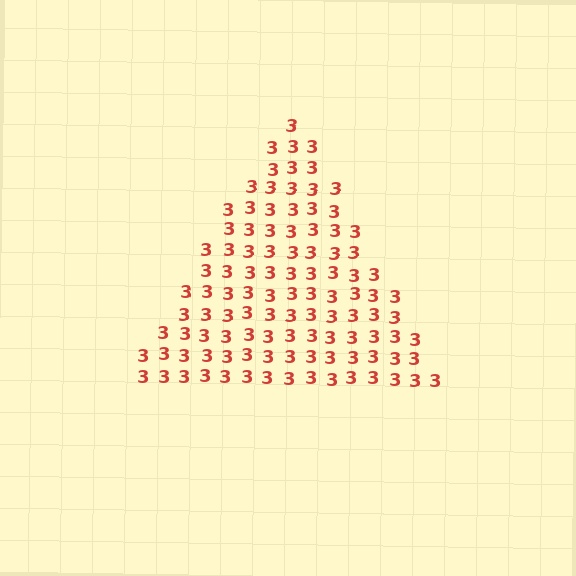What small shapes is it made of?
It is made of small digit 3's.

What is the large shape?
The large shape is a triangle.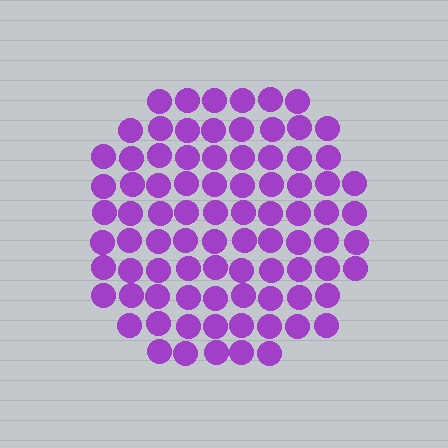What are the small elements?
The small elements are circles.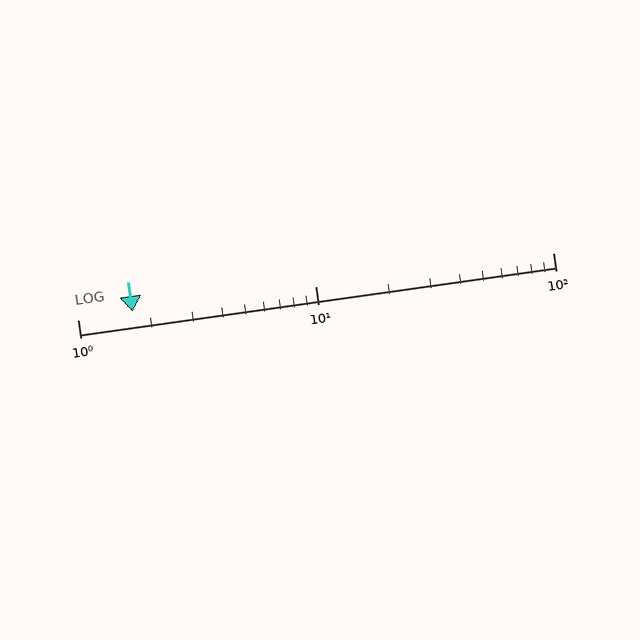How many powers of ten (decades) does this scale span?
The scale spans 2 decades, from 1 to 100.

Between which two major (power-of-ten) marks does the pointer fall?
The pointer is between 1 and 10.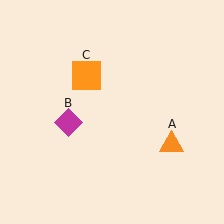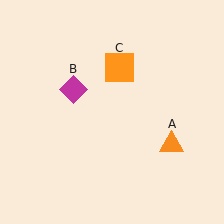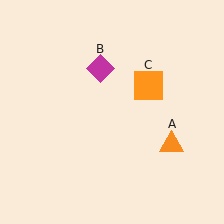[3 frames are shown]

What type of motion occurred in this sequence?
The magenta diamond (object B), orange square (object C) rotated clockwise around the center of the scene.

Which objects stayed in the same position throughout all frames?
Orange triangle (object A) remained stationary.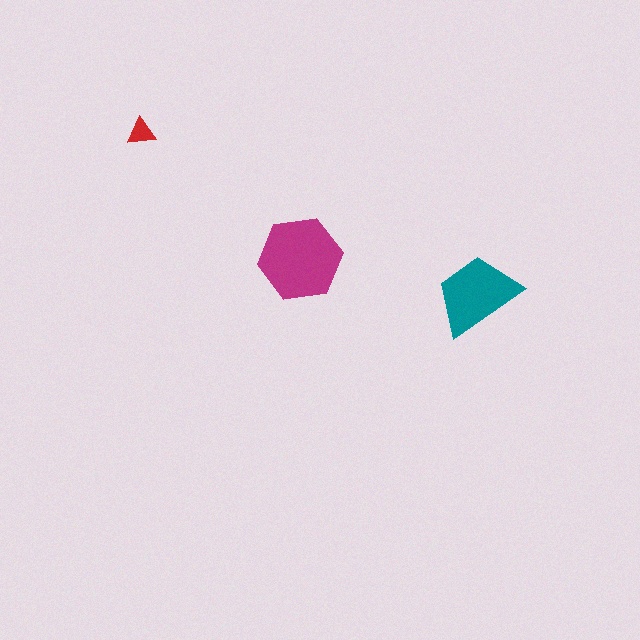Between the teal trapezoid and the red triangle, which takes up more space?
The teal trapezoid.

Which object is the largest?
The magenta hexagon.